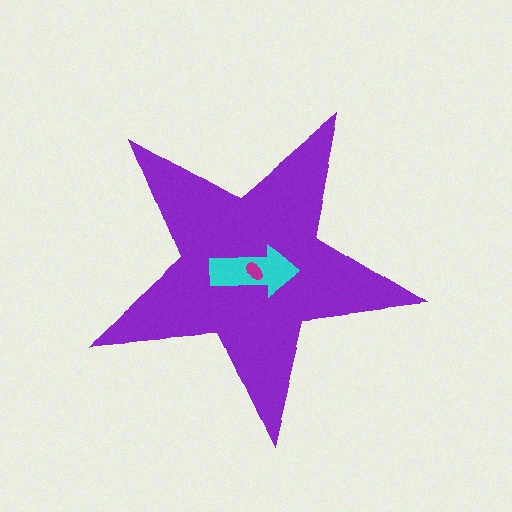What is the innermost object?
The magenta ellipse.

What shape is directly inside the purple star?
The cyan arrow.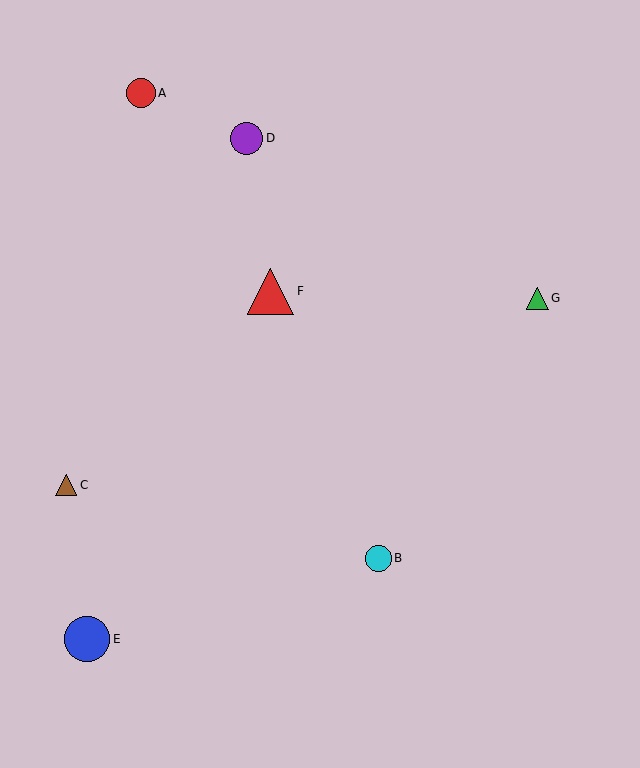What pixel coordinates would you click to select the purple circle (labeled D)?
Click at (247, 138) to select the purple circle D.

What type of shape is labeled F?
Shape F is a red triangle.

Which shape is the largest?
The red triangle (labeled F) is the largest.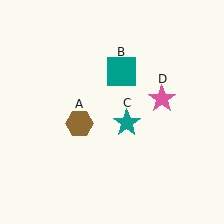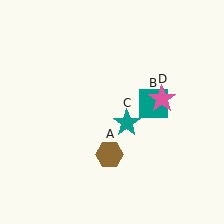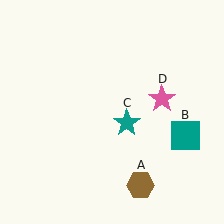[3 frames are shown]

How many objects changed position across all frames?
2 objects changed position: brown hexagon (object A), teal square (object B).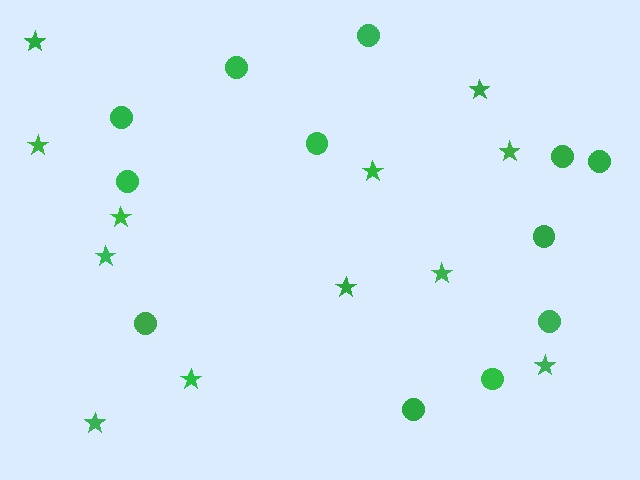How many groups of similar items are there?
There are 2 groups: one group of stars (12) and one group of circles (12).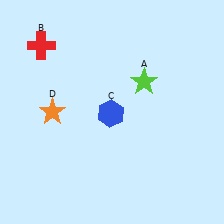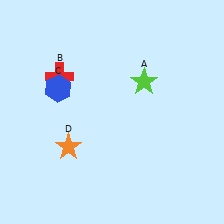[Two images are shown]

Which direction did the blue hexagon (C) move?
The blue hexagon (C) moved left.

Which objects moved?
The objects that moved are: the red cross (B), the blue hexagon (C), the orange star (D).